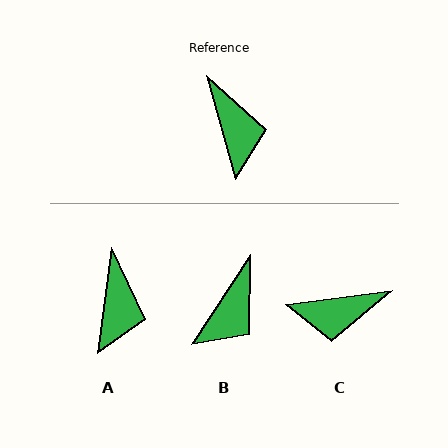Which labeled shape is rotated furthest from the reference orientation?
C, about 98 degrees away.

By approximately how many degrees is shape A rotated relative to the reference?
Approximately 23 degrees clockwise.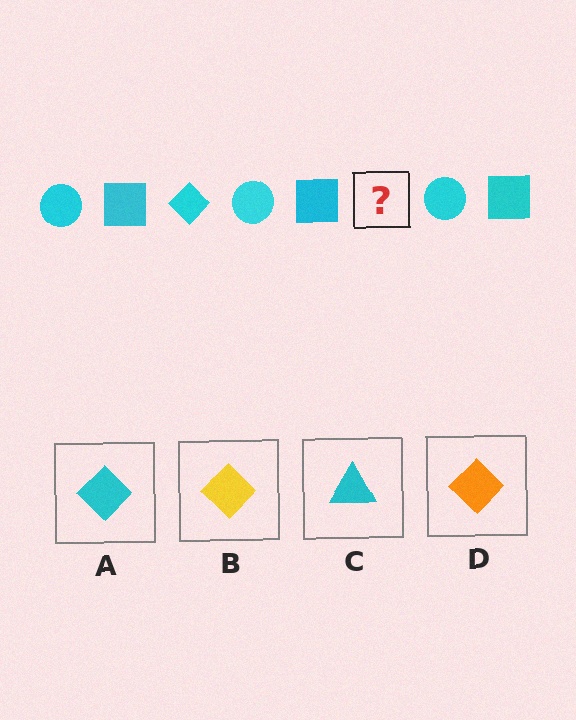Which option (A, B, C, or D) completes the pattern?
A.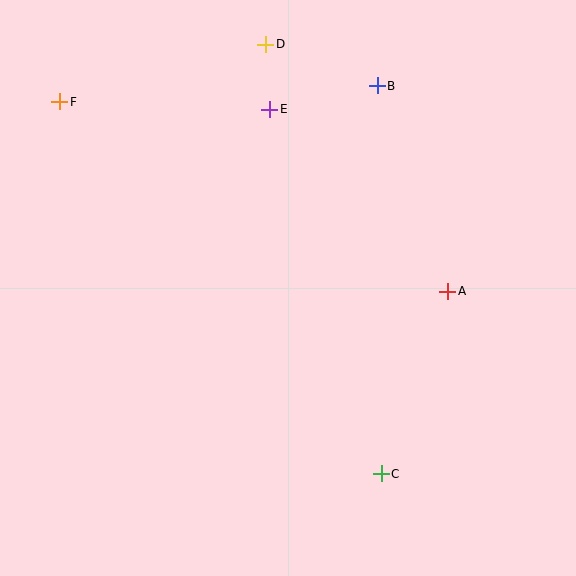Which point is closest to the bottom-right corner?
Point C is closest to the bottom-right corner.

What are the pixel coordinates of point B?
Point B is at (377, 86).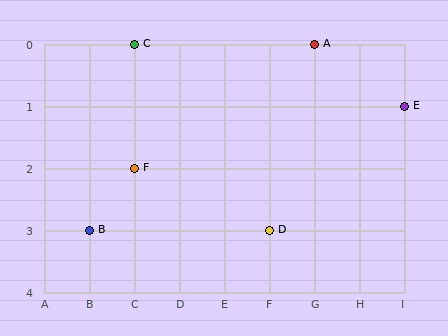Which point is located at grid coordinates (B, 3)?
Point B is at (B, 3).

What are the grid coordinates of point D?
Point D is at grid coordinates (F, 3).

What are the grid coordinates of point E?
Point E is at grid coordinates (I, 1).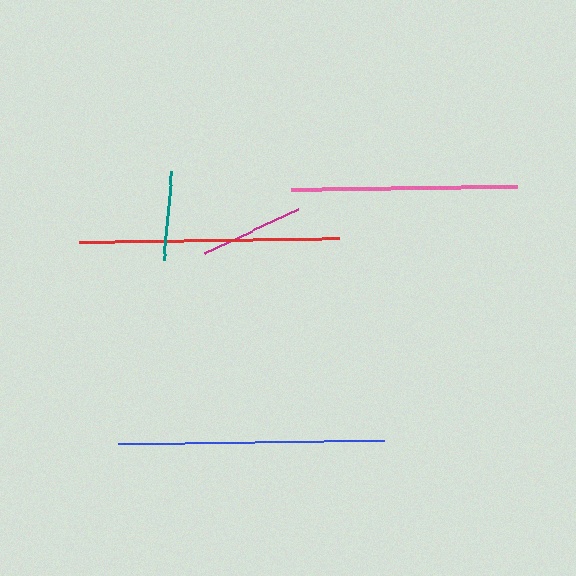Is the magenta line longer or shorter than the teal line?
The magenta line is longer than the teal line.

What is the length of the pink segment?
The pink segment is approximately 225 pixels long.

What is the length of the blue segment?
The blue segment is approximately 267 pixels long.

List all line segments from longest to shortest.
From longest to shortest: blue, red, pink, magenta, teal.